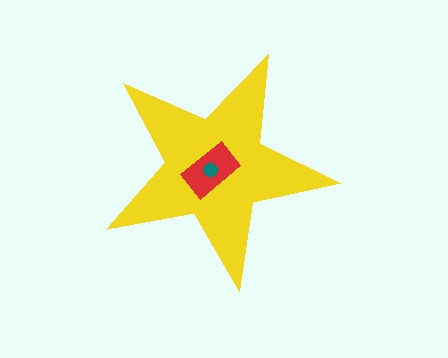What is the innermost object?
The teal circle.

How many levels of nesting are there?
3.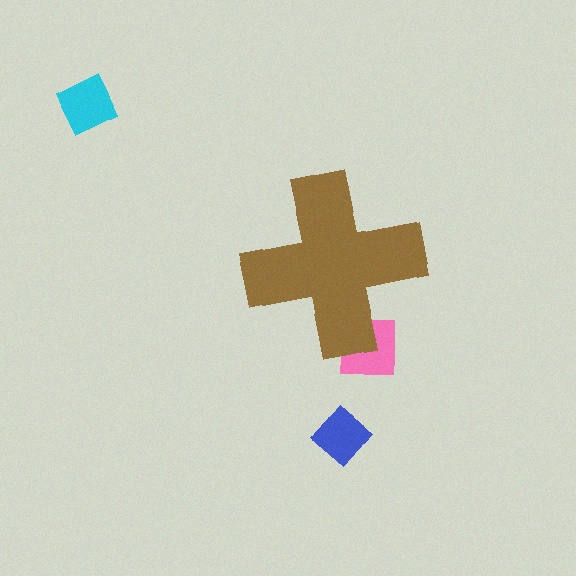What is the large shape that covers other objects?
A brown cross.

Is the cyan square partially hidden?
No, the cyan square is fully visible.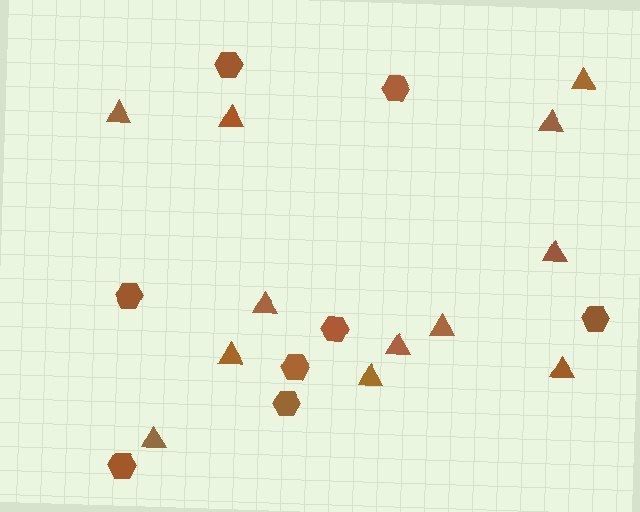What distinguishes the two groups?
There are 2 groups: one group of triangles (12) and one group of hexagons (8).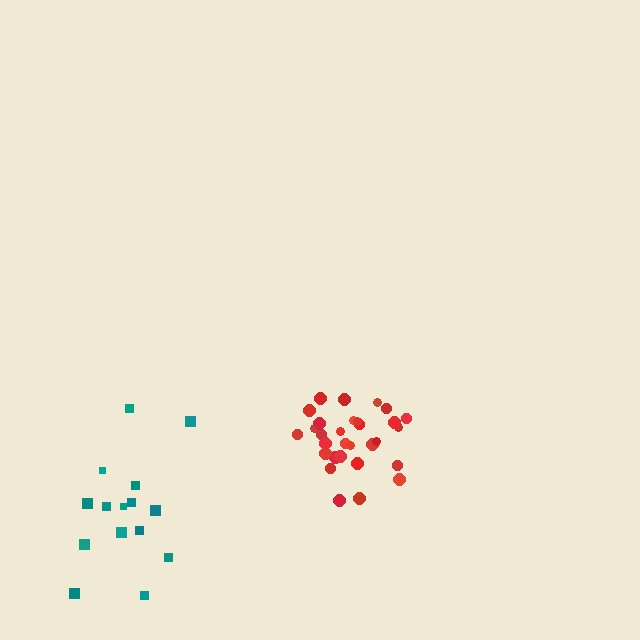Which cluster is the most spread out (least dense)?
Teal.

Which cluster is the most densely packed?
Red.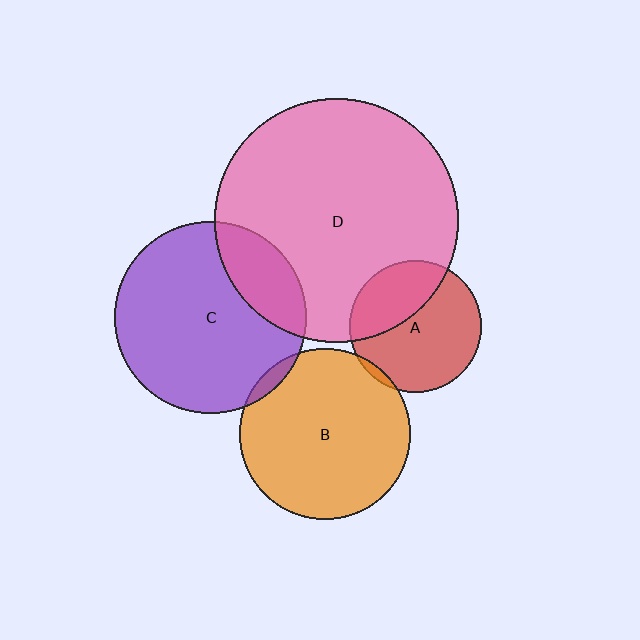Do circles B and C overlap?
Yes.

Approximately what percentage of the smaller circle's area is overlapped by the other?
Approximately 5%.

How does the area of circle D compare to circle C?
Approximately 1.6 times.